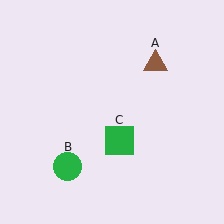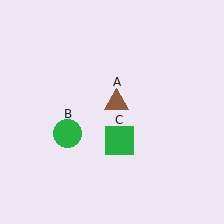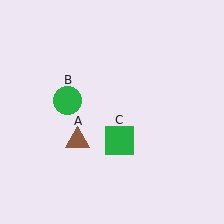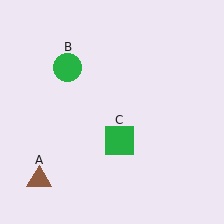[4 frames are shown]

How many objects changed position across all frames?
2 objects changed position: brown triangle (object A), green circle (object B).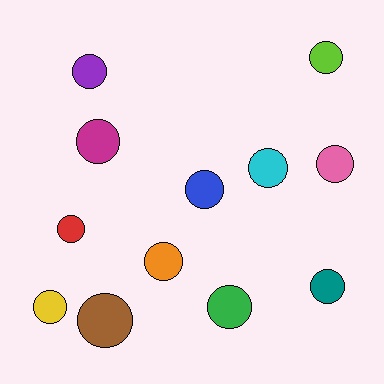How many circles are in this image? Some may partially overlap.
There are 12 circles.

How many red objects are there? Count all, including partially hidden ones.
There is 1 red object.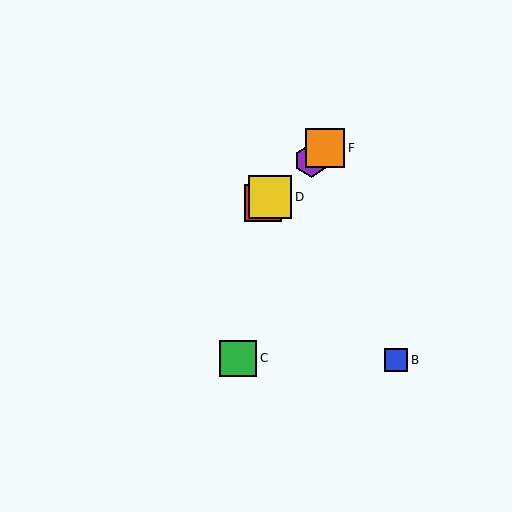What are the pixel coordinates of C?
Object C is at (238, 359).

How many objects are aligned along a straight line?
4 objects (A, D, E, F) are aligned along a straight line.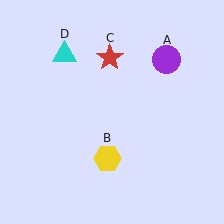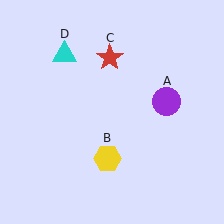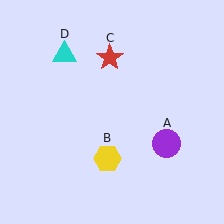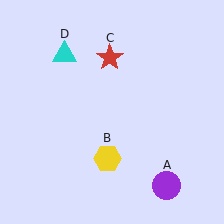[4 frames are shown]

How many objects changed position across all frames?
1 object changed position: purple circle (object A).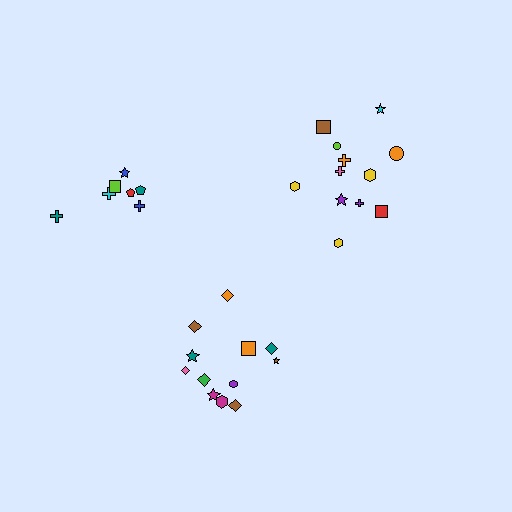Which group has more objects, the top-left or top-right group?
The top-right group.